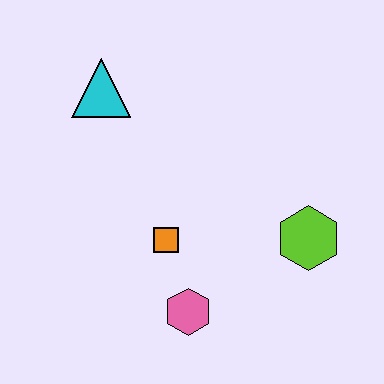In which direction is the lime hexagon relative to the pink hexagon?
The lime hexagon is to the right of the pink hexagon.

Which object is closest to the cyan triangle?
The orange square is closest to the cyan triangle.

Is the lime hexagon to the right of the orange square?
Yes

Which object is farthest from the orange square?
The cyan triangle is farthest from the orange square.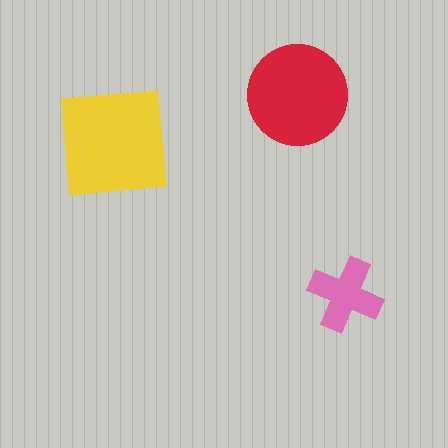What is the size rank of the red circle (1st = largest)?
2nd.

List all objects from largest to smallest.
The yellow square, the red circle, the pink cross.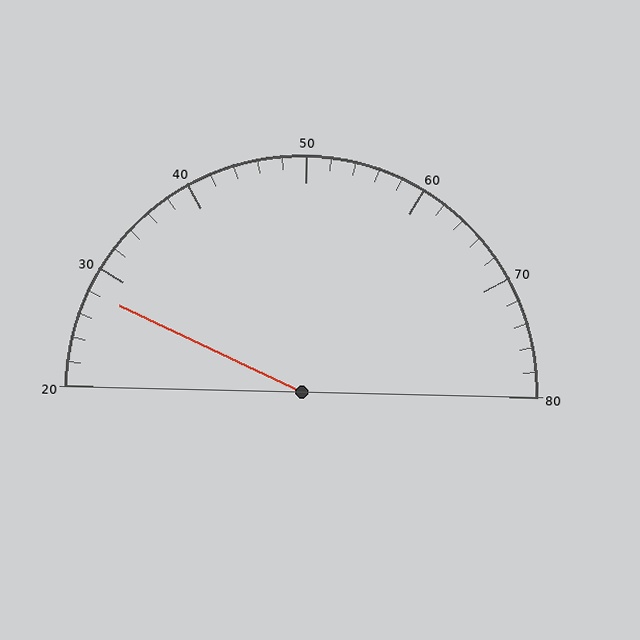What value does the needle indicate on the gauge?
The needle indicates approximately 28.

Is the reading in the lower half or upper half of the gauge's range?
The reading is in the lower half of the range (20 to 80).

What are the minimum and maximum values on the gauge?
The gauge ranges from 20 to 80.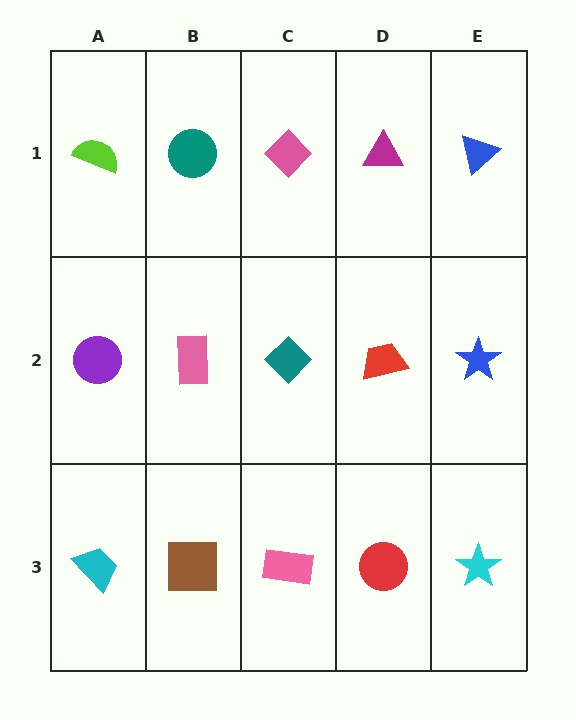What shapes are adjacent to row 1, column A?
A purple circle (row 2, column A), a teal circle (row 1, column B).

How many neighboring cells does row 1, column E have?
2.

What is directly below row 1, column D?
A red trapezoid.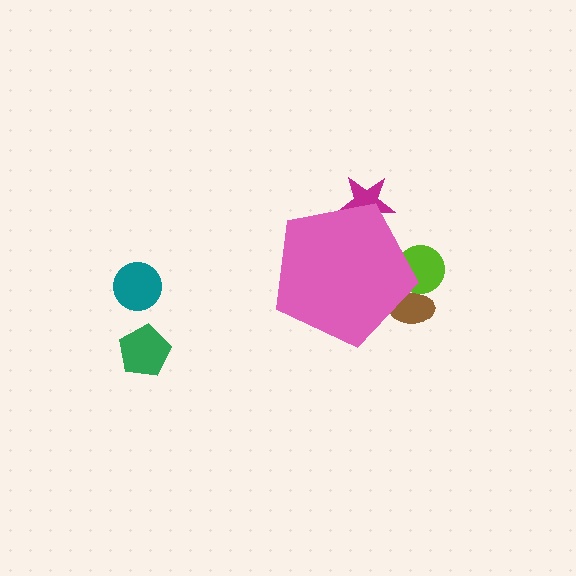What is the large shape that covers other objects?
A pink pentagon.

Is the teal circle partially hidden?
No, the teal circle is fully visible.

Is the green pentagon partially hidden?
No, the green pentagon is fully visible.